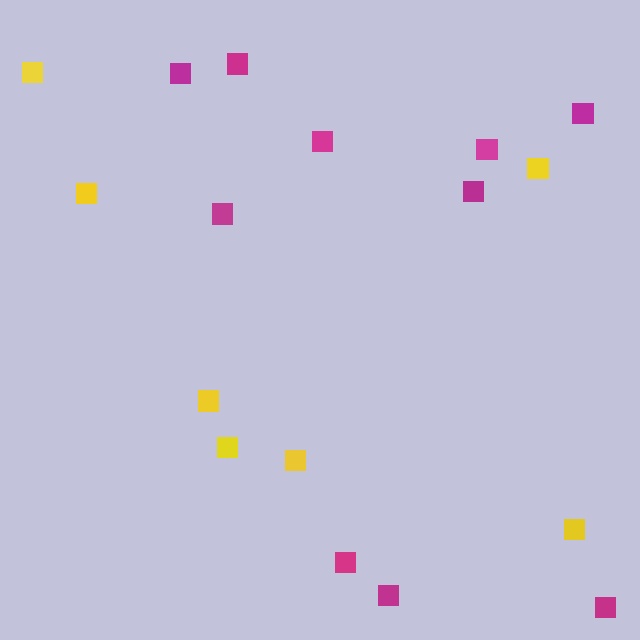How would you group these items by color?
There are 2 groups: one group of yellow squares (7) and one group of magenta squares (10).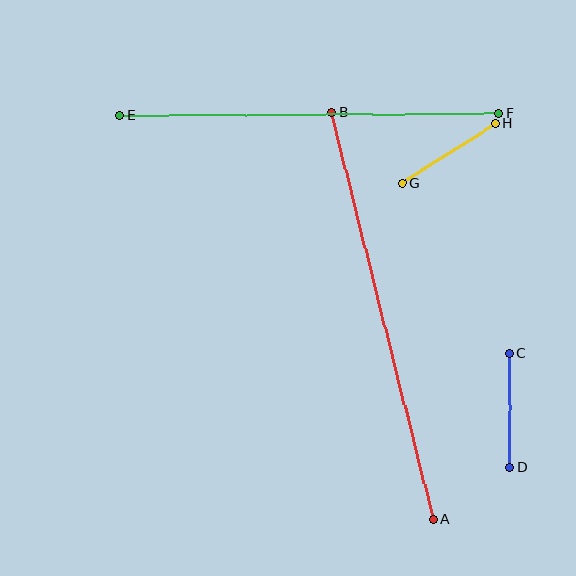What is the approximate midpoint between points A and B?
The midpoint is at approximately (382, 316) pixels.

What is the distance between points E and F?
The distance is approximately 379 pixels.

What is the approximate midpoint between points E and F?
The midpoint is at approximately (309, 114) pixels.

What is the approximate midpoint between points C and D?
The midpoint is at approximately (509, 410) pixels.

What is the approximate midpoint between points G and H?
The midpoint is at approximately (449, 153) pixels.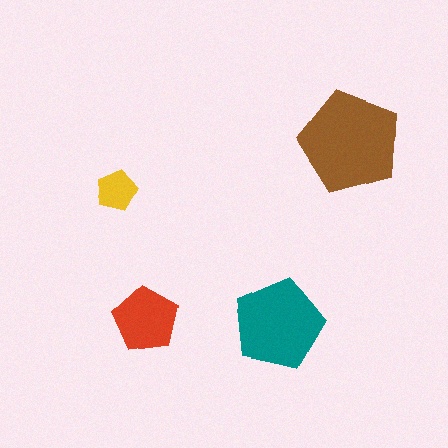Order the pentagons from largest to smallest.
the brown one, the teal one, the red one, the yellow one.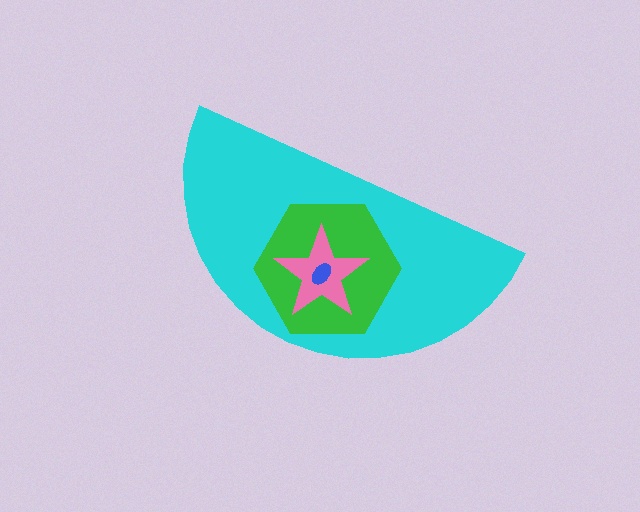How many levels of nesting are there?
4.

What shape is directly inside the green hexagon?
The pink star.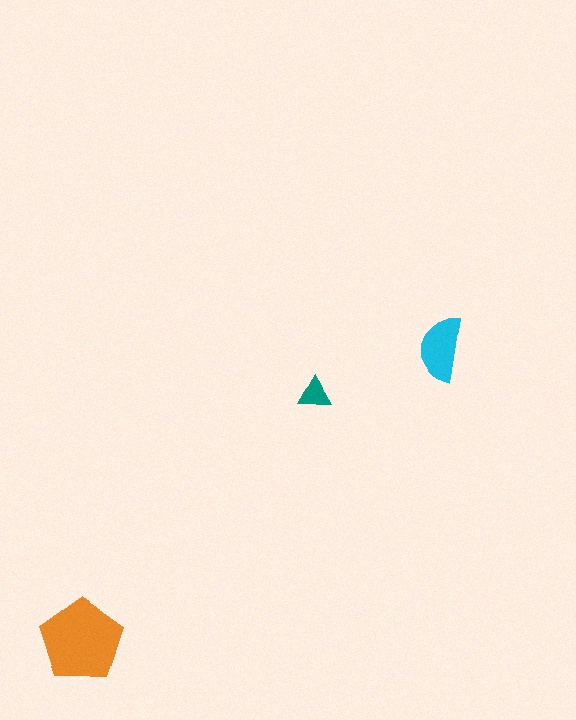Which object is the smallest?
The teal triangle.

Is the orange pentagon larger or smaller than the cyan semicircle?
Larger.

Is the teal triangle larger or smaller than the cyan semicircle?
Smaller.